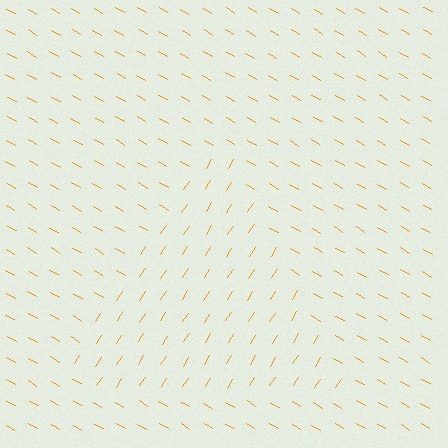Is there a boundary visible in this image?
Yes, there is a texture boundary formed by a change in line orientation.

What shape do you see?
I see a triangle.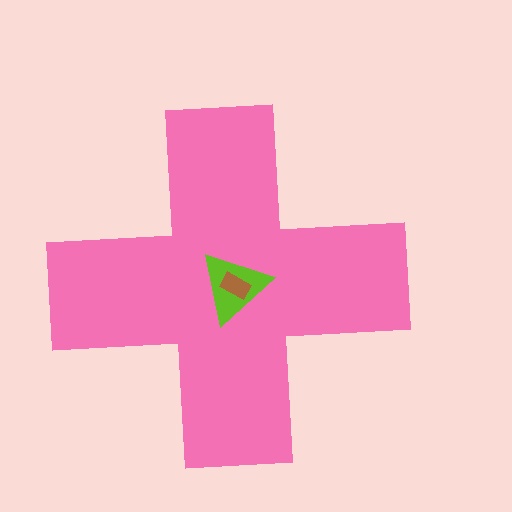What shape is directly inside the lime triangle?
The brown rectangle.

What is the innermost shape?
The brown rectangle.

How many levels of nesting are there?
3.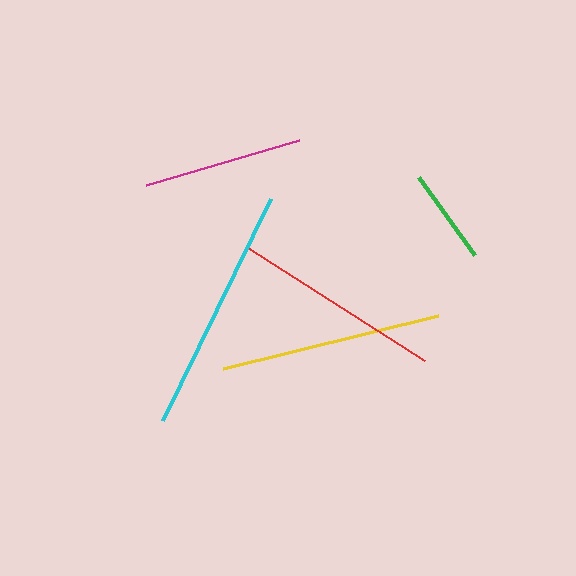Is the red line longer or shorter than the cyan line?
The cyan line is longer than the red line.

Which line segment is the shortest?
The green line is the shortest at approximately 96 pixels.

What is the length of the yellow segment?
The yellow segment is approximately 222 pixels long.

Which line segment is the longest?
The cyan line is the longest at approximately 247 pixels.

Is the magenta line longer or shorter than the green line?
The magenta line is longer than the green line.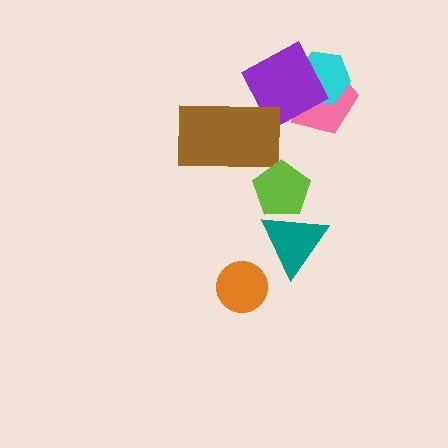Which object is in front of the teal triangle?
The lime pentagon is in front of the teal triangle.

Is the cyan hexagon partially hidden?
Yes, it is partially covered by another shape.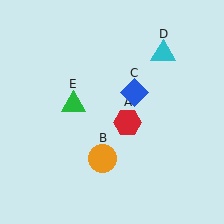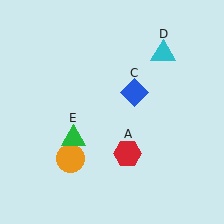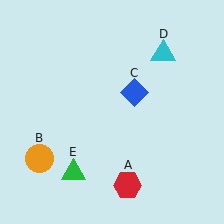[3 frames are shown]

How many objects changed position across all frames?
3 objects changed position: red hexagon (object A), orange circle (object B), green triangle (object E).